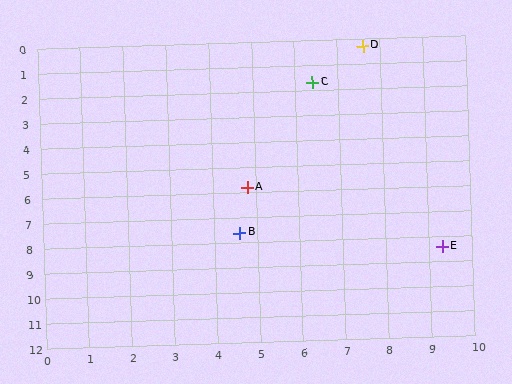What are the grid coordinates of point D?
Point D is at approximately (7.6, 0.3).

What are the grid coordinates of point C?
Point C is at approximately (6.4, 1.7).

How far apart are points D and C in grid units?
Points D and C are about 1.8 grid units apart.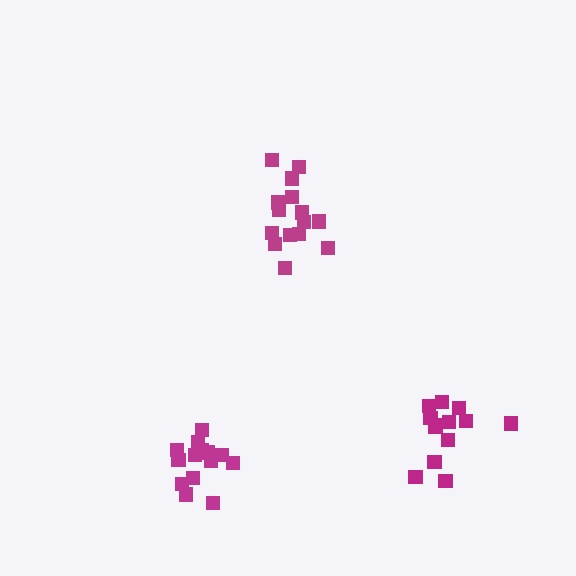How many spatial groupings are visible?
There are 3 spatial groupings.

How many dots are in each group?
Group 1: 13 dots, Group 2: 14 dots, Group 3: 15 dots (42 total).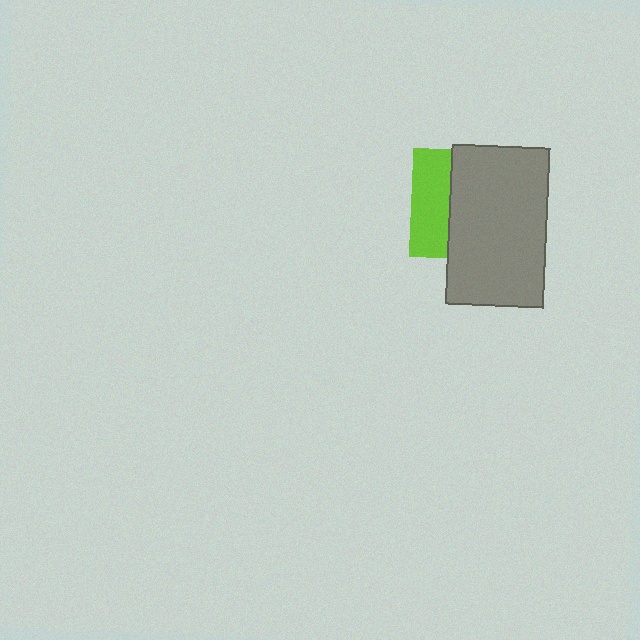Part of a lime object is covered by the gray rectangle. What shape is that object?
It is a square.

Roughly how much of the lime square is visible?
A small part of it is visible (roughly 35%).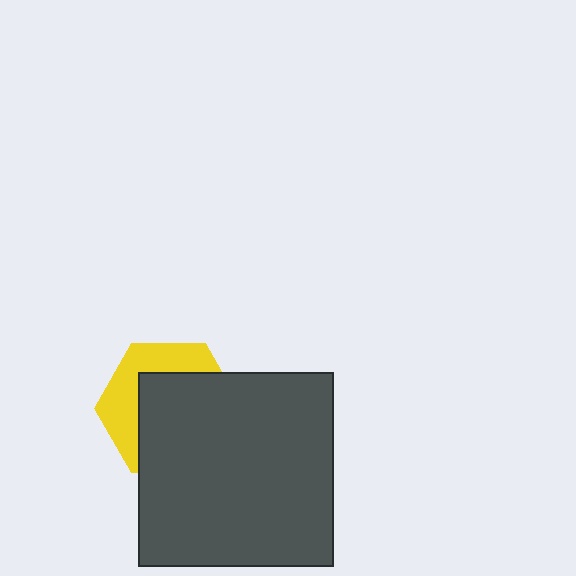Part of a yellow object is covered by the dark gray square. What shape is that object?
It is a hexagon.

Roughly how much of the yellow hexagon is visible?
A small part of it is visible (roughly 37%).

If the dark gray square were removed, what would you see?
You would see the complete yellow hexagon.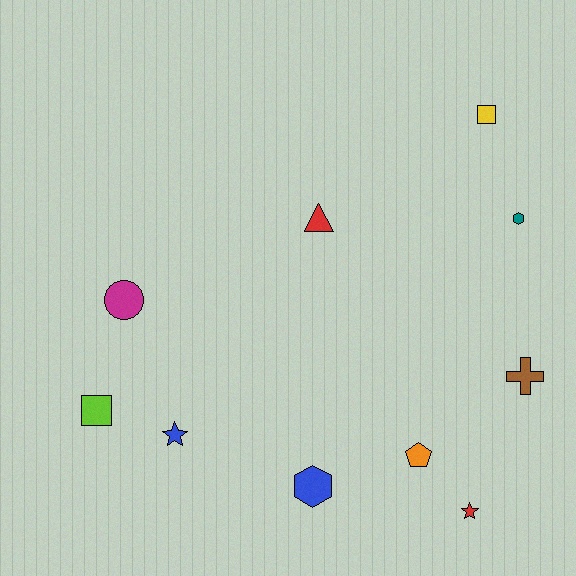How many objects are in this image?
There are 10 objects.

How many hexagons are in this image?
There are 2 hexagons.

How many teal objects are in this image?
There is 1 teal object.